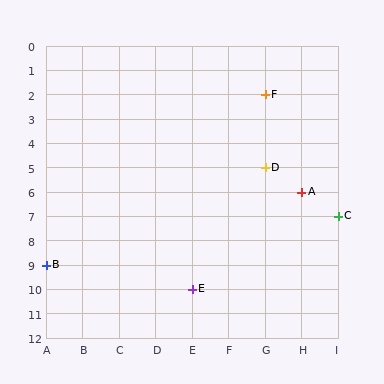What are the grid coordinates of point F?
Point F is at grid coordinates (G, 2).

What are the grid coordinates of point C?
Point C is at grid coordinates (I, 7).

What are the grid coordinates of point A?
Point A is at grid coordinates (H, 6).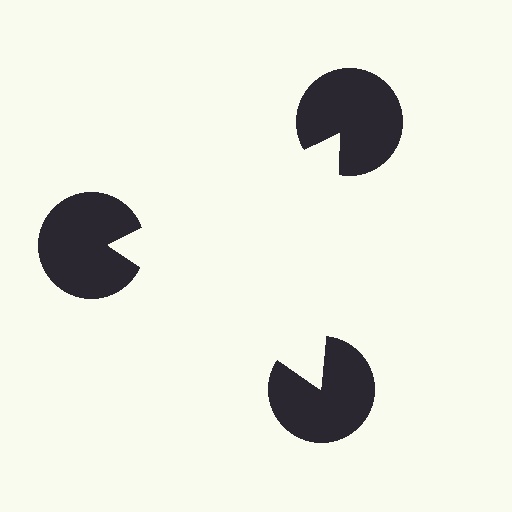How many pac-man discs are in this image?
There are 3 — one at each vertex of the illusory triangle.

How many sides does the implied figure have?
3 sides.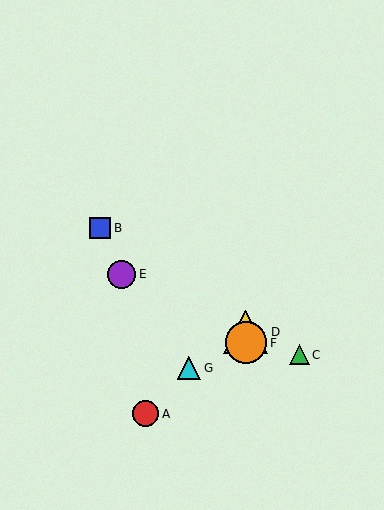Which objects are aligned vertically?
Objects D, F are aligned vertically.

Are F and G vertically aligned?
No, F is at x≈246 and G is at x≈189.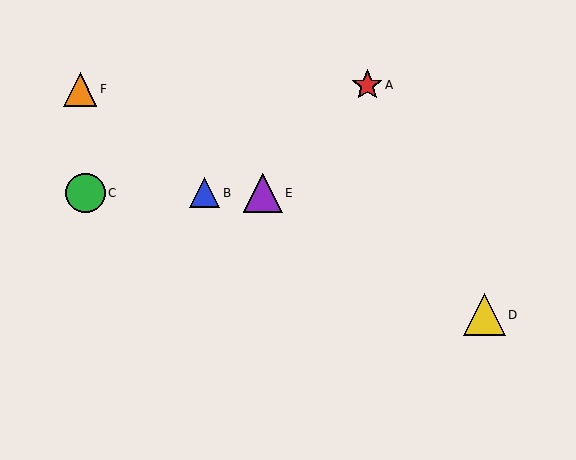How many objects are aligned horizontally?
3 objects (B, C, E) are aligned horizontally.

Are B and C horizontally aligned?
Yes, both are at y≈193.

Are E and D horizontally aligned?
No, E is at y≈193 and D is at y≈315.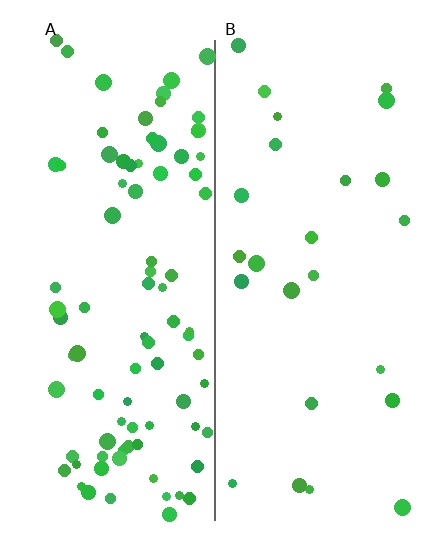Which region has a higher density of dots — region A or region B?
A (the left).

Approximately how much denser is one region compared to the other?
Approximately 3.7× — region A over region B.